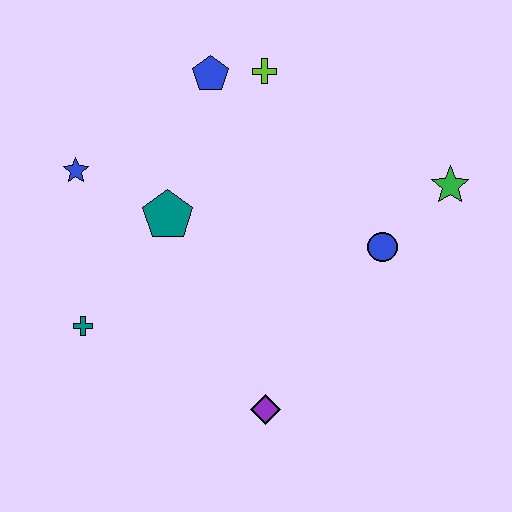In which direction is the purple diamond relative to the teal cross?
The purple diamond is to the right of the teal cross.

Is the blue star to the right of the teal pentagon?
No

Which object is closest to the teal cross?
The teal pentagon is closest to the teal cross.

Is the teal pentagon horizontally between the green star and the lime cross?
No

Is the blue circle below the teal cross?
No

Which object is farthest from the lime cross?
The purple diamond is farthest from the lime cross.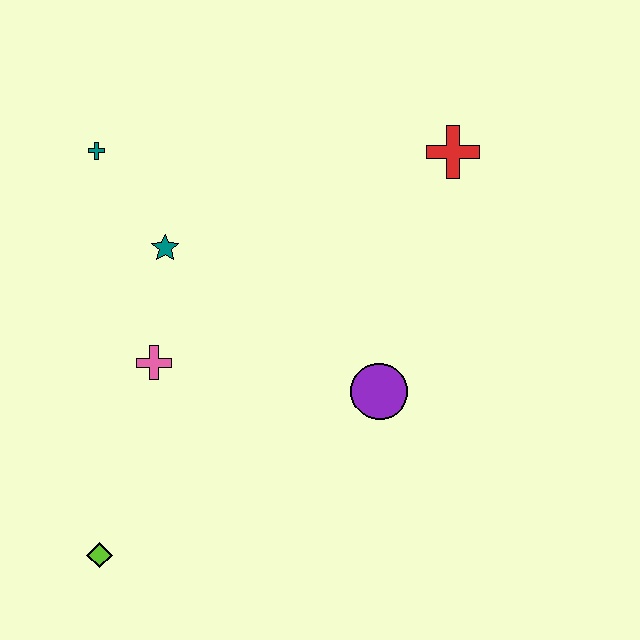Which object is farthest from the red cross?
The lime diamond is farthest from the red cross.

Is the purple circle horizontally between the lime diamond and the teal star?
No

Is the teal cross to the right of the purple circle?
No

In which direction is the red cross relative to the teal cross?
The red cross is to the right of the teal cross.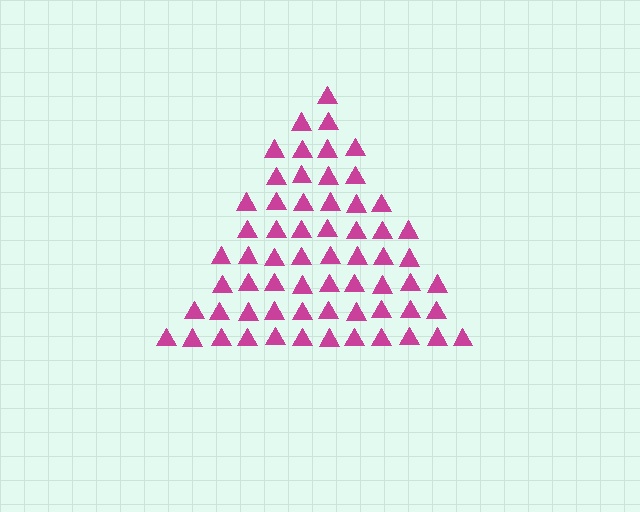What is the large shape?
The large shape is a triangle.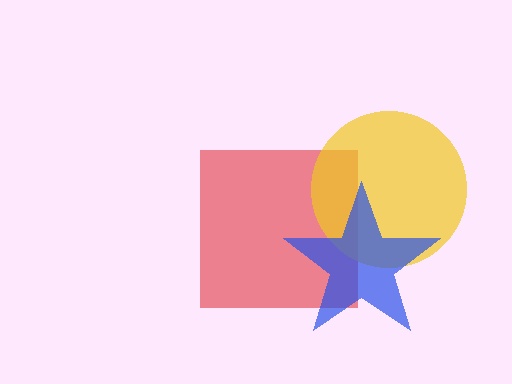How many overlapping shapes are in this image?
There are 3 overlapping shapes in the image.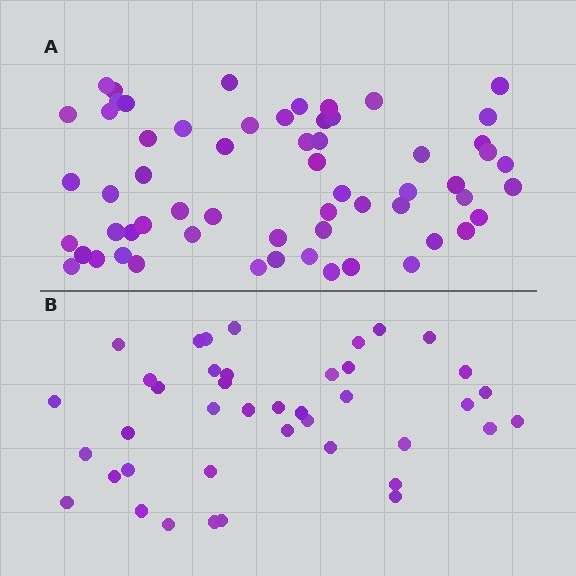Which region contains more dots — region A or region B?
Region A (the top region) has more dots.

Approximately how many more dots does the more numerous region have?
Region A has approximately 20 more dots than region B.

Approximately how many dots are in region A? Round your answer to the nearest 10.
About 60 dots.